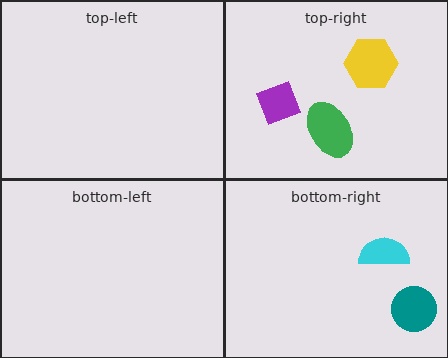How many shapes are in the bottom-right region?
2.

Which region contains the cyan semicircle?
The bottom-right region.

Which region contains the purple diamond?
The top-right region.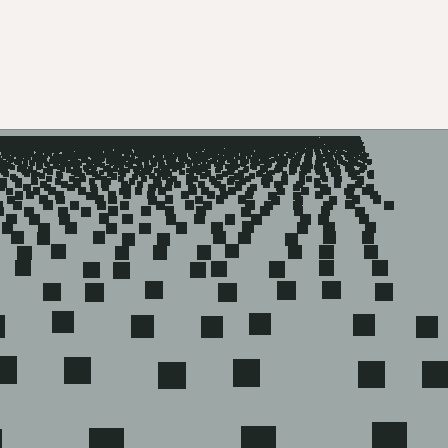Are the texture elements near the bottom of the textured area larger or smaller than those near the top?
Larger. Near the bottom, elements are closer to the viewer and appear at a bigger on-screen size.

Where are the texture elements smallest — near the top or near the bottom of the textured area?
Near the top.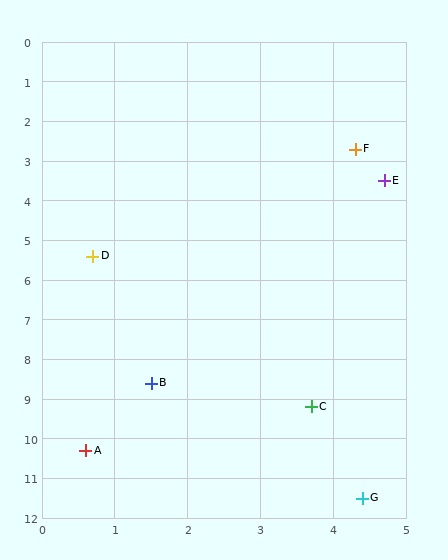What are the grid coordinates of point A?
Point A is at approximately (0.6, 10.3).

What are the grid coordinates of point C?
Point C is at approximately (3.7, 9.2).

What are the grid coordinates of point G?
Point G is at approximately (4.4, 11.5).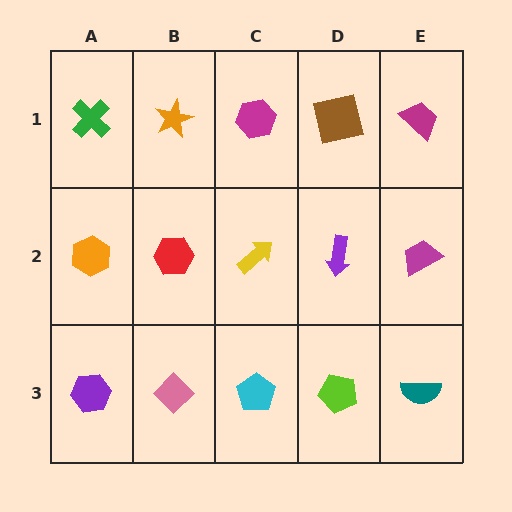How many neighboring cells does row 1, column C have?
3.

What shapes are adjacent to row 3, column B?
A red hexagon (row 2, column B), a purple hexagon (row 3, column A), a cyan pentagon (row 3, column C).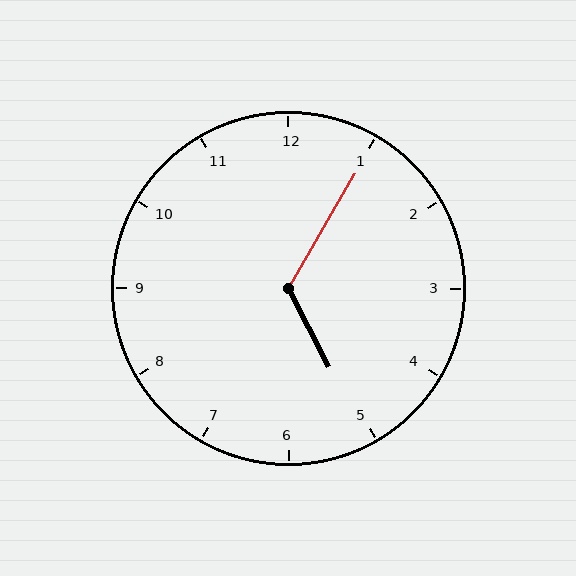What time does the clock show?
5:05.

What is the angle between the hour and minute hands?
Approximately 122 degrees.